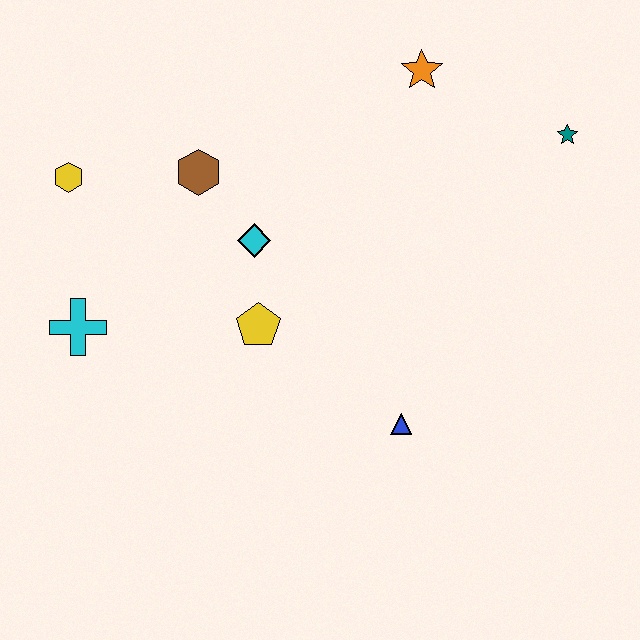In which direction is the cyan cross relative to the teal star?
The cyan cross is to the left of the teal star.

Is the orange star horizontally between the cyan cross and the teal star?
Yes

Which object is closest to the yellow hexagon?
The brown hexagon is closest to the yellow hexagon.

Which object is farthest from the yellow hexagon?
The teal star is farthest from the yellow hexagon.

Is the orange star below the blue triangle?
No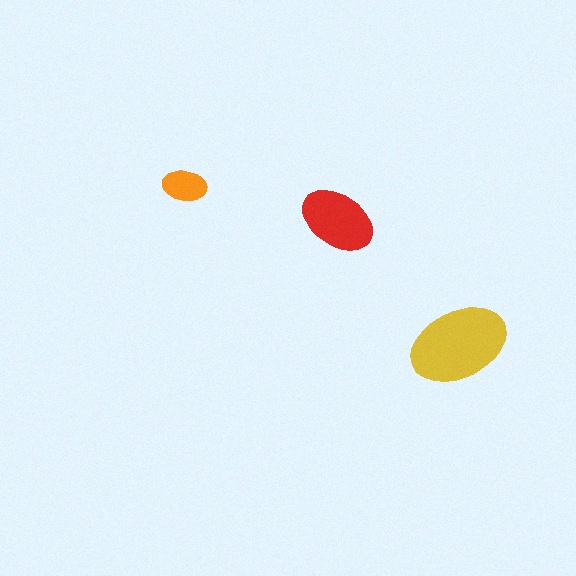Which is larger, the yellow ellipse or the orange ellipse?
The yellow one.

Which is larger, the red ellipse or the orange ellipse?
The red one.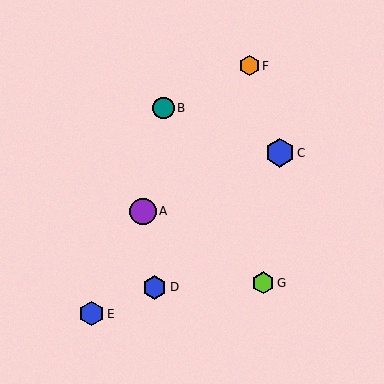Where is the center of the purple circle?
The center of the purple circle is at (143, 211).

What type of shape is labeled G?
Shape G is a lime hexagon.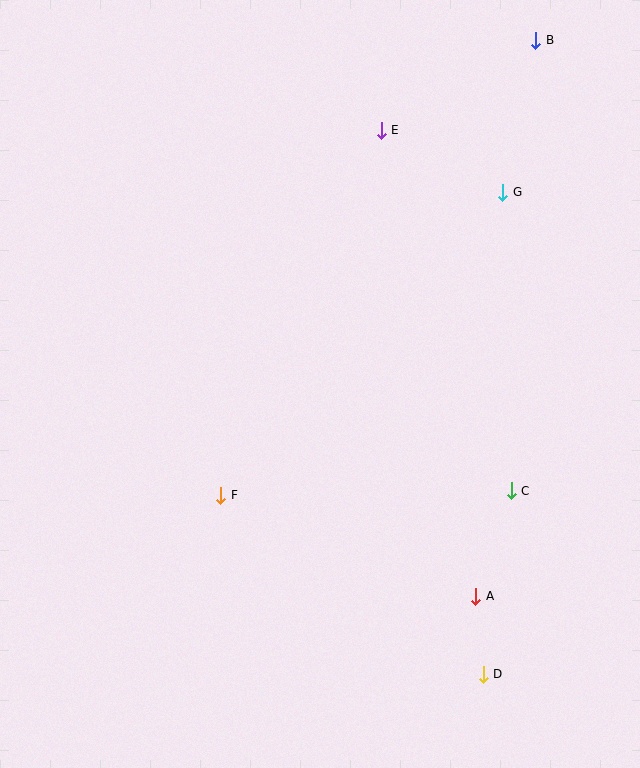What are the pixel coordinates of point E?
Point E is at (381, 130).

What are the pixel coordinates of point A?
Point A is at (476, 596).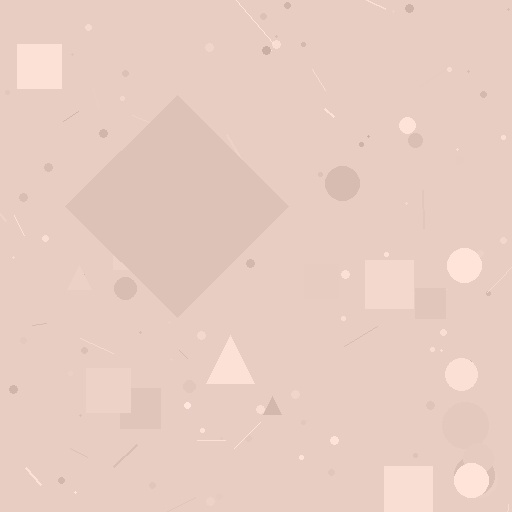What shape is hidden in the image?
A diamond is hidden in the image.